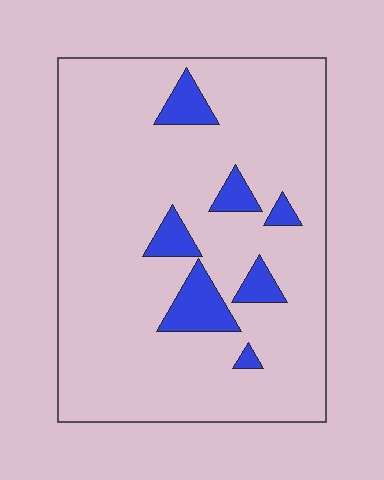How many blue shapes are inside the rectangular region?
7.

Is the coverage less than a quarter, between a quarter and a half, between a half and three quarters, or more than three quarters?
Less than a quarter.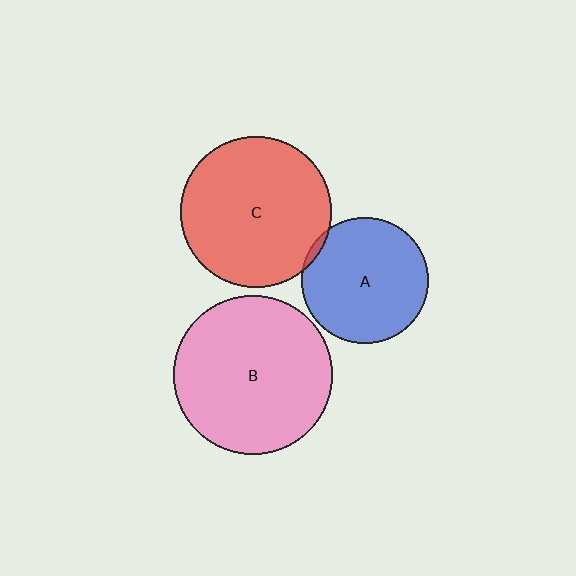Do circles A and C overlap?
Yes.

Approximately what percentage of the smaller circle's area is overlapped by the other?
Approximately 5%.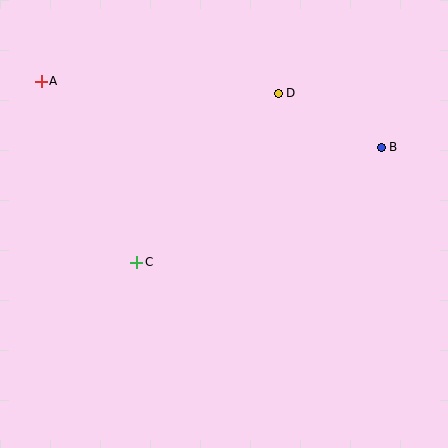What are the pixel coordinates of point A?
Point A is at (41, 81).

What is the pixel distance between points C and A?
The distance between C and A is 205 pixels.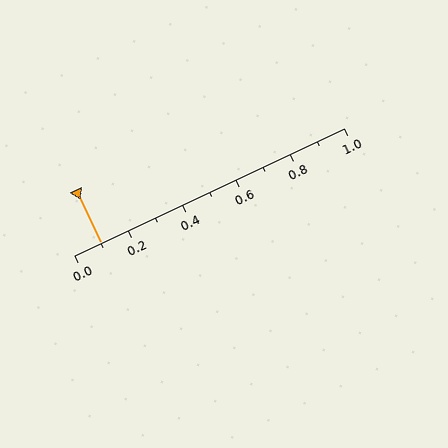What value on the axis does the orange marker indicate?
The marker indicates approximately 0.1.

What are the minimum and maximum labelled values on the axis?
The axis runs from 0.0 to 1.0.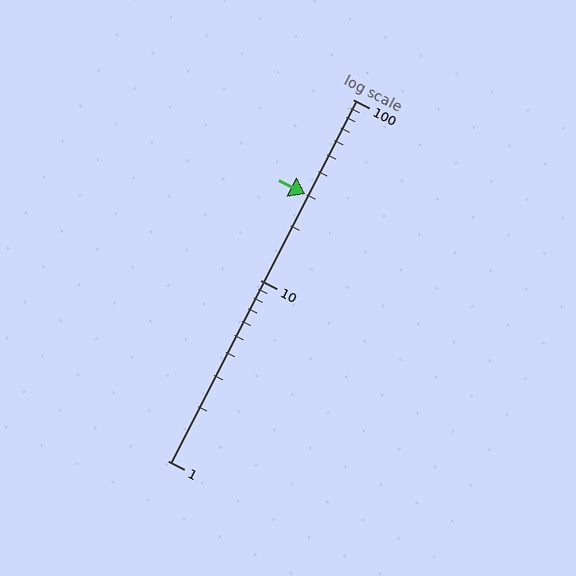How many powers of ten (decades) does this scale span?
The scale spans 2 decades, from 1 to 100.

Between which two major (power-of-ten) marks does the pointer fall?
The pointer is between 10 and 100.